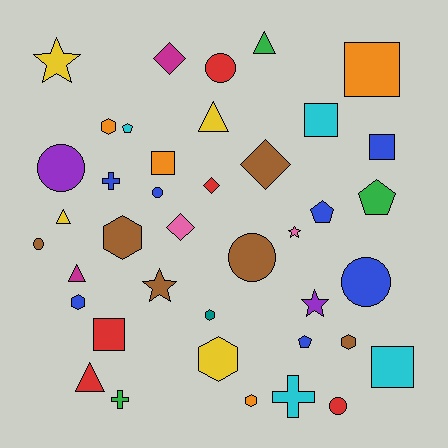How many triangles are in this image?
There are 5 triangles.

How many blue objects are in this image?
There are 7 blue objects.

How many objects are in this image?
There are 40 objects.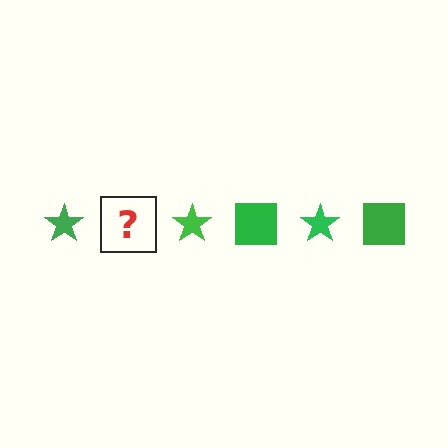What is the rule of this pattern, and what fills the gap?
The rule is that the pattern cycles through star, square shapes in green. The gap should be filled with a green square.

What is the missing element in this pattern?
The missing element is a green square.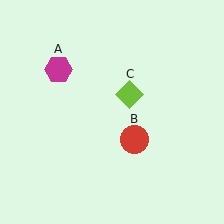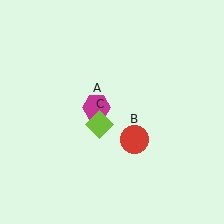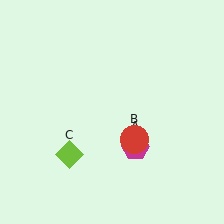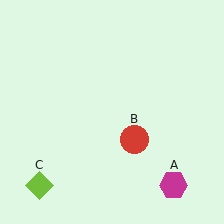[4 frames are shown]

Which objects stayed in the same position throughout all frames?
Red circle (object B) remained stationary.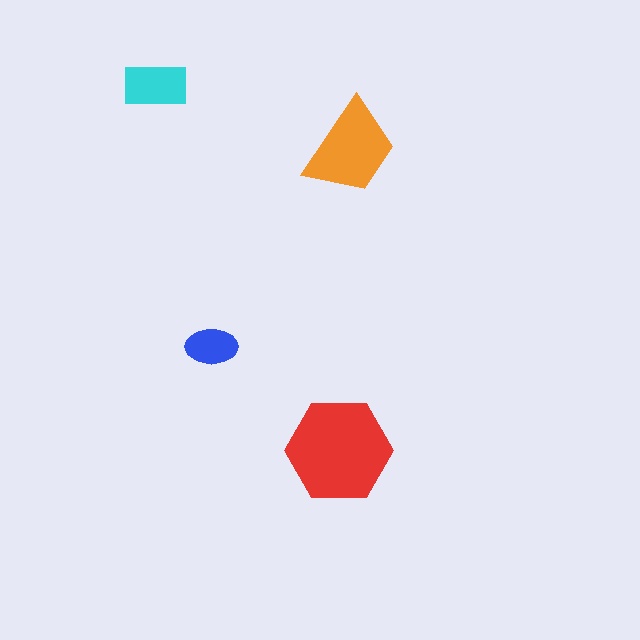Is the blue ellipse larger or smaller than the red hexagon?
Smaller.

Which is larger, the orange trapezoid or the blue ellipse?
The orange trapezoid.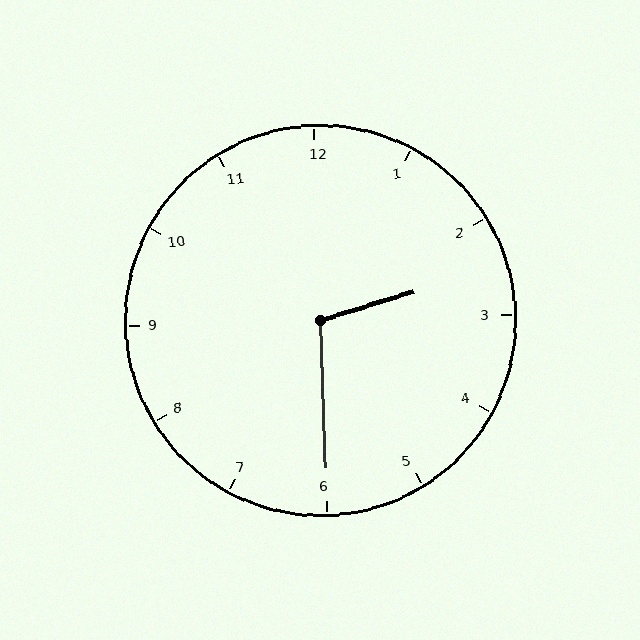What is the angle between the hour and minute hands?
Approximately 105 degrees.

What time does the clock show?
2:30.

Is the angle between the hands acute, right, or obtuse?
It is obtuse.